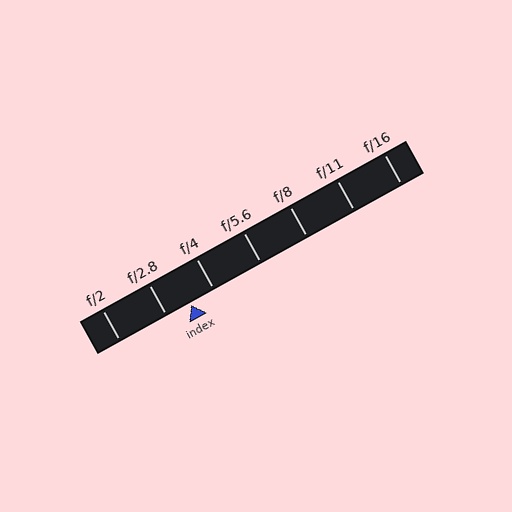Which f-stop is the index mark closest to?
The index mark is closest to f/2.8.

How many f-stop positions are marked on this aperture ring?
There are 7 f-stop positions marked.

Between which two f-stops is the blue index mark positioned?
The index mark is between f/2.8 and f/4.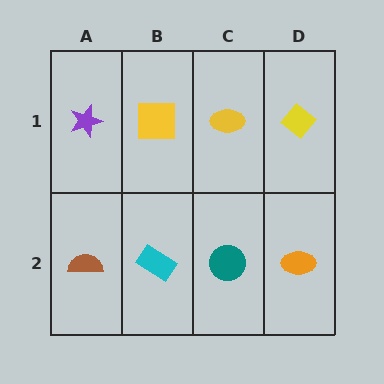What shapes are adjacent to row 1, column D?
An orange ellipse (row 2, column D), a yellow ellipse (row 1, column C).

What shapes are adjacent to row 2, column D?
A yellow diamond (row 1, column D), a teal circle (row 2, column C).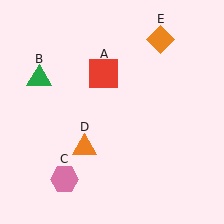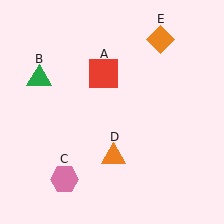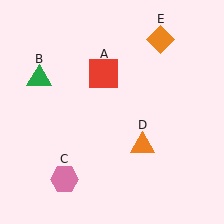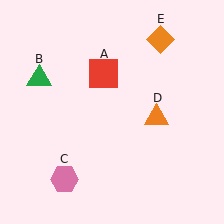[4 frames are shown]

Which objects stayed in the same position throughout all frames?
Red square (object A) and green triangle (object B) and pink hexagon (object C) and orange diamond (object E) remained stationary.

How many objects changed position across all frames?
1 object changed position: orange triangle (object D).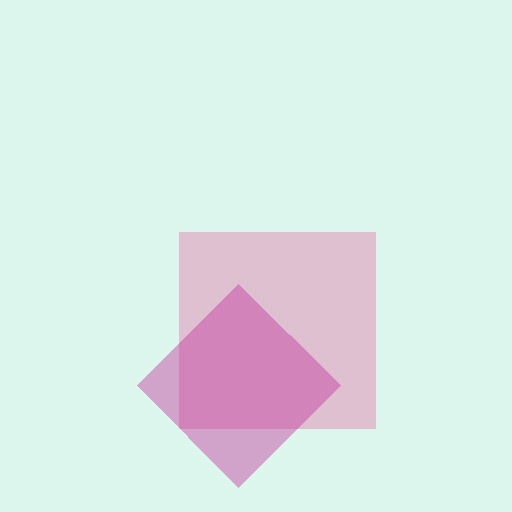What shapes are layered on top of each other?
The layered shapes are: a pink square, a magenta diamond.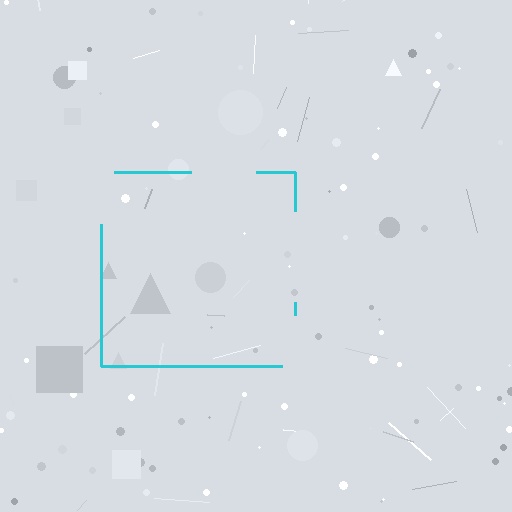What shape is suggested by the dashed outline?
The dashed outline suggests a square.